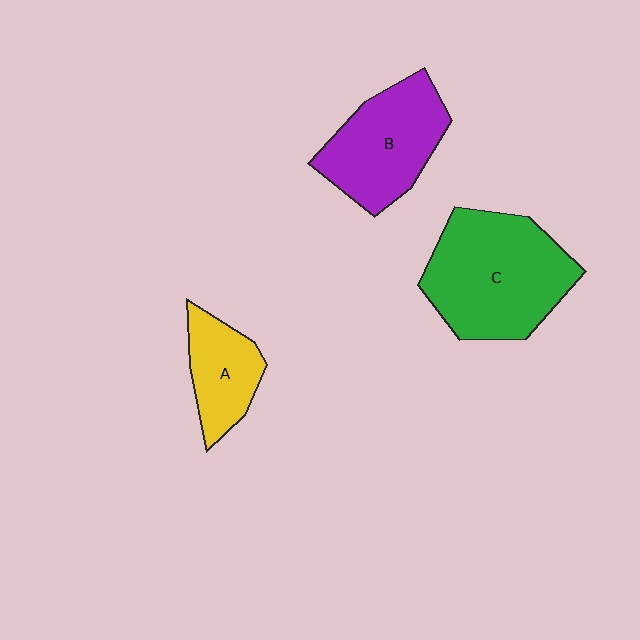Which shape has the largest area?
Shape C (green).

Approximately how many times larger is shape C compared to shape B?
Approximately 1.4 times.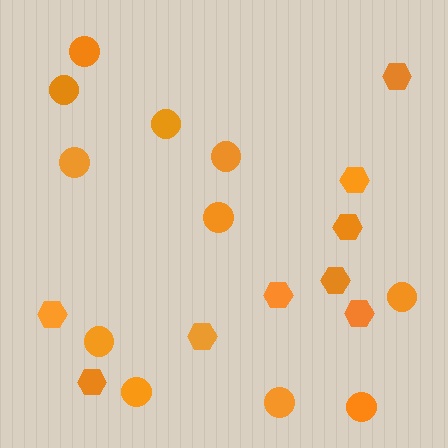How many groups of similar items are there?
There are 2 groups: one group of hexagons (9) and one group of circles (11).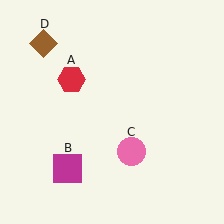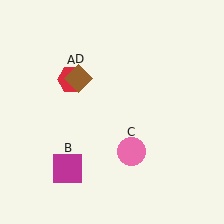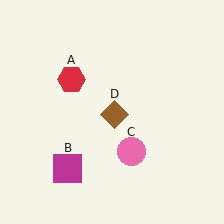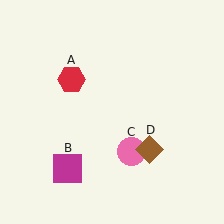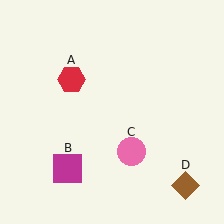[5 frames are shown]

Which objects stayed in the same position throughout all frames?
Red hexagon (object A) and magenta square (object B) and pink circle (object C) remained stationary.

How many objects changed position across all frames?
1 object changed position: brown diamond (object D).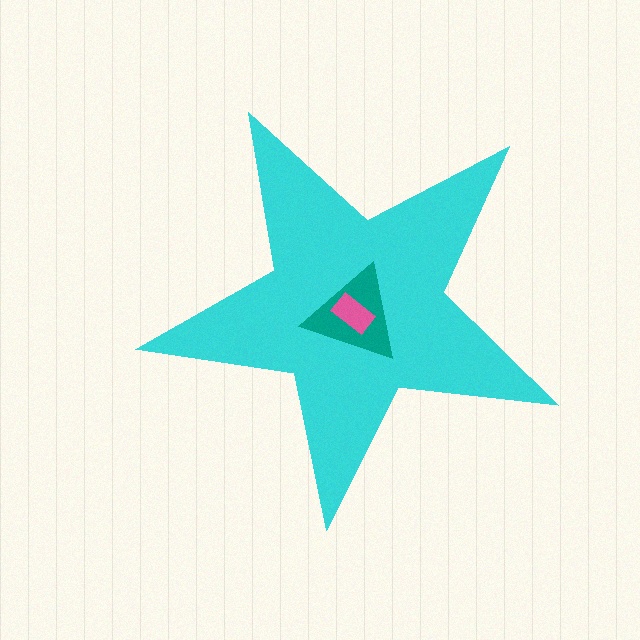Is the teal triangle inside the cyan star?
Yes.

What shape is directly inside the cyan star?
The teal triangle.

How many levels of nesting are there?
3.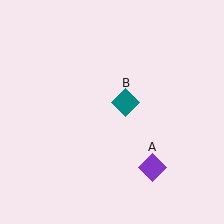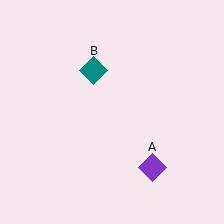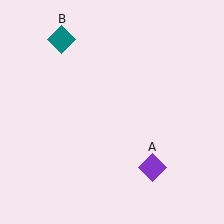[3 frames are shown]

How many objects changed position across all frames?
1 object changed position: teal diamond (object B).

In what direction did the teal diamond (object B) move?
The teal diamond (object B) moved up and to the left.